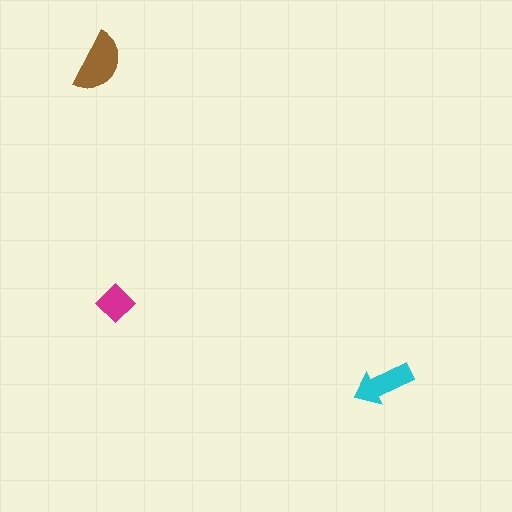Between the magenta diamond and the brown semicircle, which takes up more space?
The brown semicircle.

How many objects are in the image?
There are 3 objects in the image.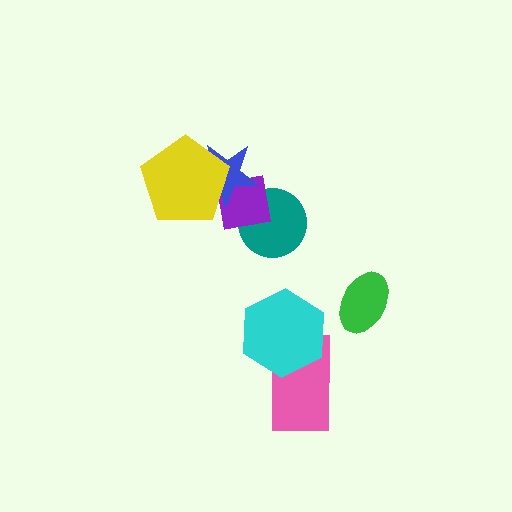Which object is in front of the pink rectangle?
The cyan hexagon is in front of the pink rectangle.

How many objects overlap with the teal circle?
1 object overlaps with the teal circle.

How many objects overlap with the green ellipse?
0 objects overlap with the green ellipse.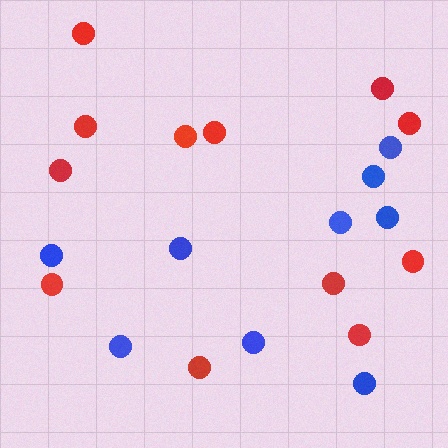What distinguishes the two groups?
There are 2 groups: one group of blue circles (9) and one group of red circles (12).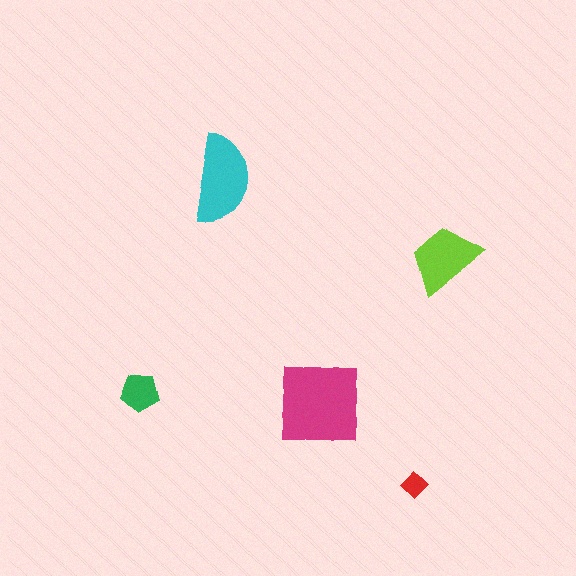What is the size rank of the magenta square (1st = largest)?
1st.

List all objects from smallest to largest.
The red diamond, the green pentagon, the lime trapezoid, the cyan semicircle, the magenta square.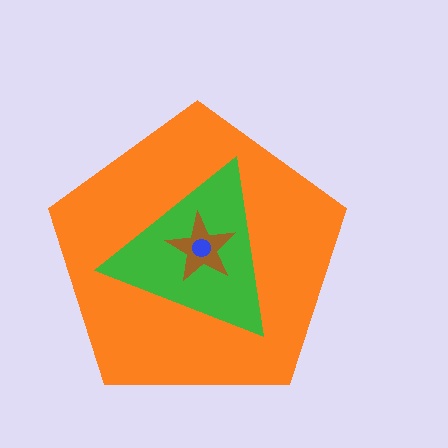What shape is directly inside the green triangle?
The brown star.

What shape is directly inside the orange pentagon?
The green triangle.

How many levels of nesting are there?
4.